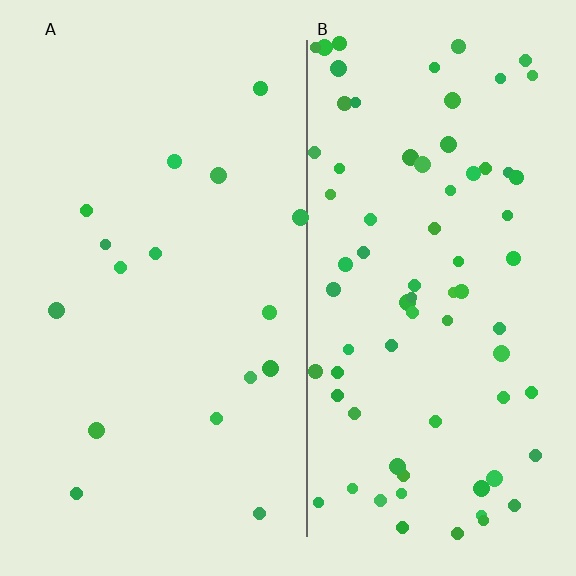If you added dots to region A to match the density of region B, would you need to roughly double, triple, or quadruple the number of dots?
Approximately quadruple.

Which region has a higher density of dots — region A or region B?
B (the right).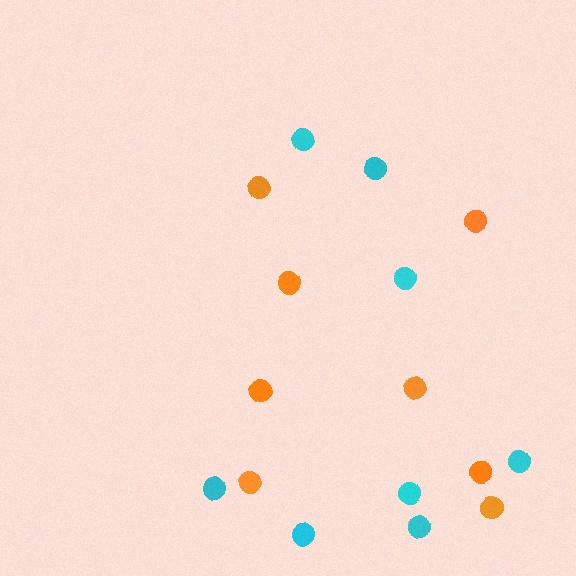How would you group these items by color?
There are 2 groups: one group of cyan circles (8) and one group of orange circles (8).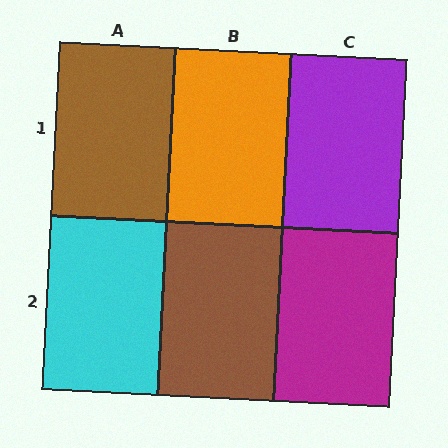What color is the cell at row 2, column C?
Magenta.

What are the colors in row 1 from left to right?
Brown, orange, purple.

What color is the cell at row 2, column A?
Cyan.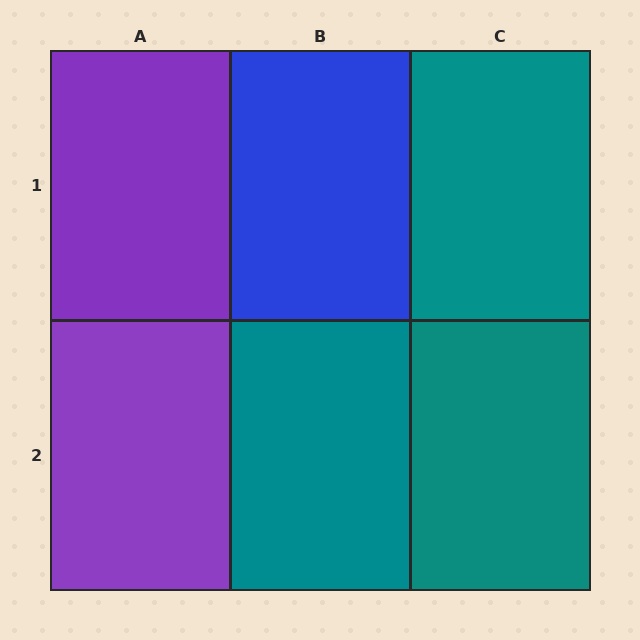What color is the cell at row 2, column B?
Teal.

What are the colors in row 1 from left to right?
Purple, blue, teal.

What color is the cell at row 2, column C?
Teal.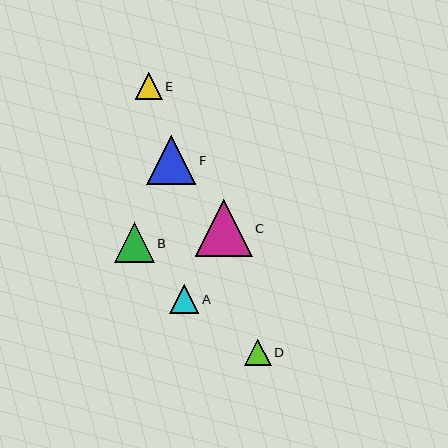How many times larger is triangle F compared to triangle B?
Triangle F is approximately 1.2 times the size of triangle B.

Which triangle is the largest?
Triangle C is the largest with a size of approximately 56 pixels.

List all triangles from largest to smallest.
From largest to smallest: C, F, B, A, E, D.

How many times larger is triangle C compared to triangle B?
Triangle C is approximately 1.4 times the size of triangle B.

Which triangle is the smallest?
Triangle D is the smallest with a size of approximately 26 pixels.